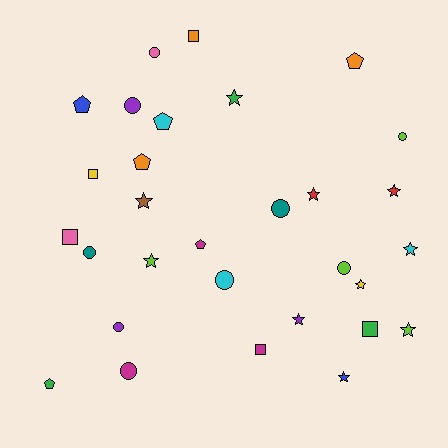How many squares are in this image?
There are 5 squares.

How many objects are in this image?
There are 30 objects.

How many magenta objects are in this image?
There are 3 magenta objects.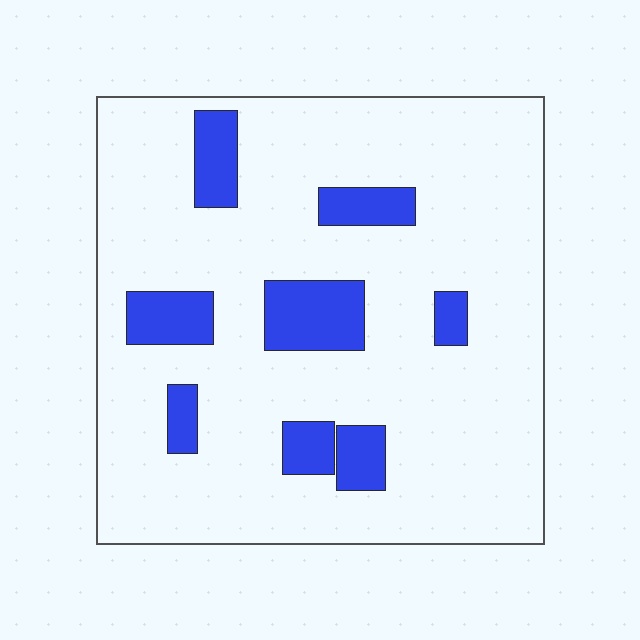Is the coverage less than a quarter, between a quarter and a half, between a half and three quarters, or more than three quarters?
Less than a quarter.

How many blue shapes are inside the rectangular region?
8.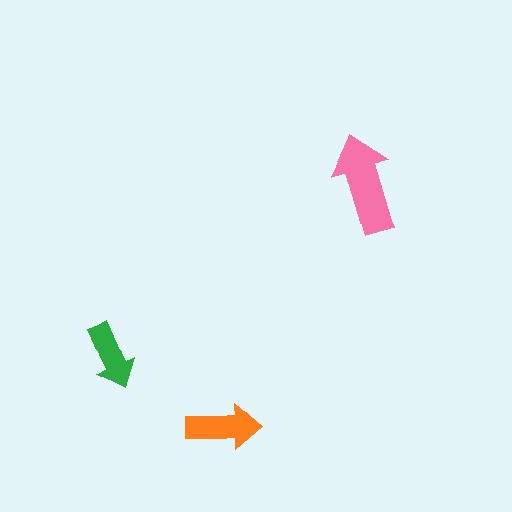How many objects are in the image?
There are 3 objects in the image.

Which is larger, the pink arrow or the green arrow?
The pink one.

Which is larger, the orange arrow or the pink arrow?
The pink one.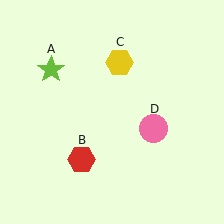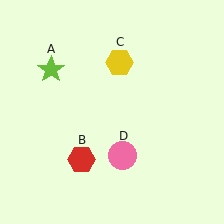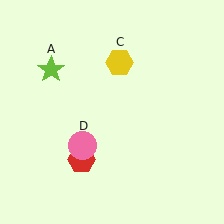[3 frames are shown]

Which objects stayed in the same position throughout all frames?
Lime star (object A) and red hexagon (object B) and yellow hexagon (object C) remained stationary.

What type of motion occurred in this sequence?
The pink circle (object D) rotated clockwise around the center of the scene.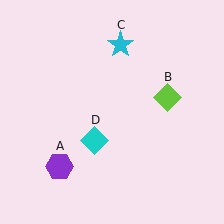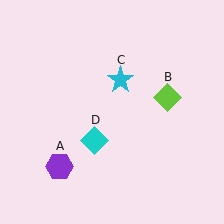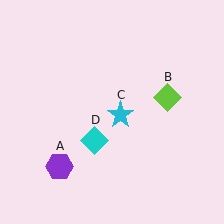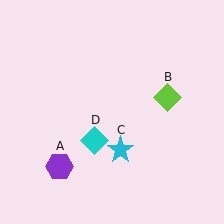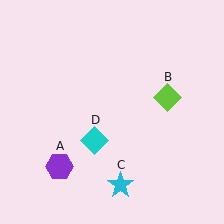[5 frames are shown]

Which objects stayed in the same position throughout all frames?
Purple hexagon (object A) and lime diamond (object B) and cyan diamond (object D) remained stationary.